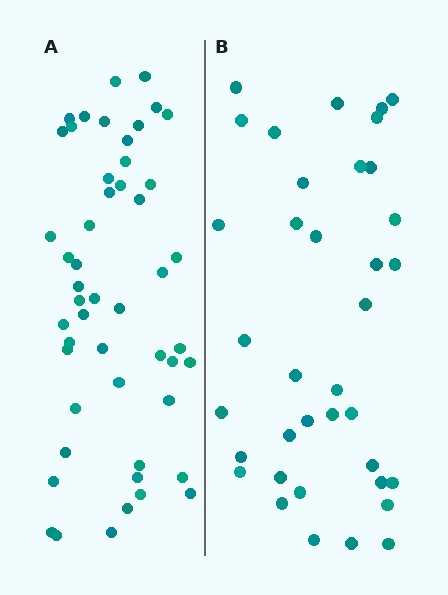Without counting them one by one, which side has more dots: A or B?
Region A (the left region) has more dots.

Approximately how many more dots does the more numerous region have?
Region A has approximately 15 more dots than region B.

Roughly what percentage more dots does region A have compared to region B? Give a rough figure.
About 35% more.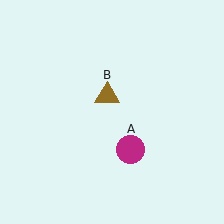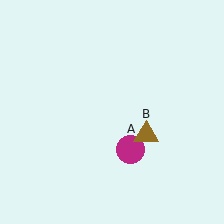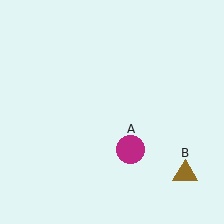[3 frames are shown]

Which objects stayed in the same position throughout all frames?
Magenta circle (object A) remained stationary.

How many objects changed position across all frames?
1 object changed position: brown triangle (object B).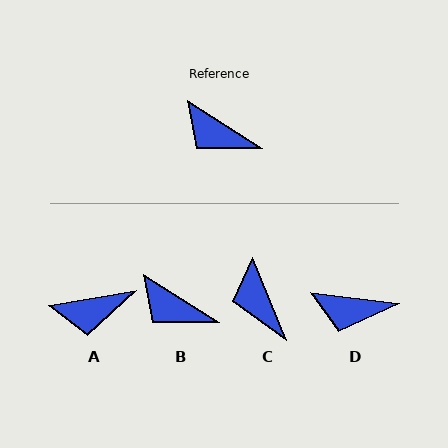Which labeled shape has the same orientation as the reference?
B.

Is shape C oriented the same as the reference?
No, it is off by about 35 degrees.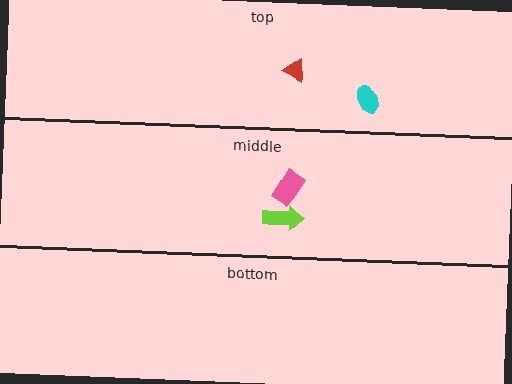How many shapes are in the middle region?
2.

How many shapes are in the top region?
2.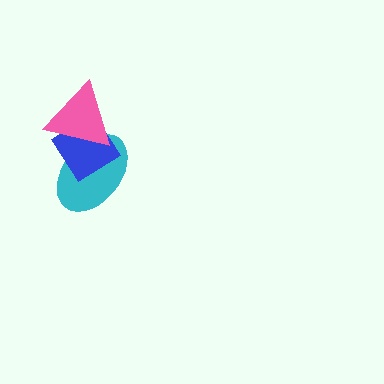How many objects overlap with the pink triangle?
2 objects overlap with the pink triangle.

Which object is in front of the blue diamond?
The pink triangle is in front of the blue diamond.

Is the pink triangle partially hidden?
No, no other shape covers it.